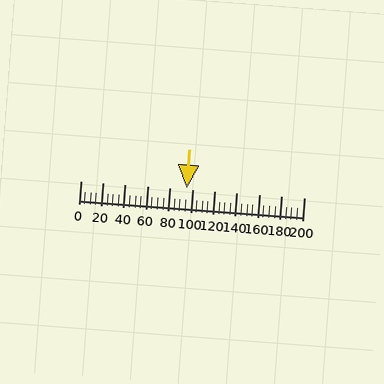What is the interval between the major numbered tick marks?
The major tick marks are spaced 20 units apart.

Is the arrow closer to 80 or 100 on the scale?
The arrow is closer to 100.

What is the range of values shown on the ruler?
The ruler shows values from 0 to 200.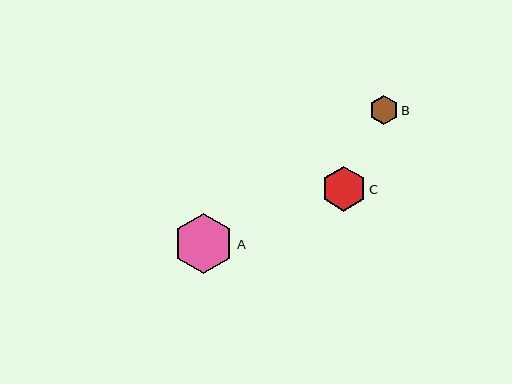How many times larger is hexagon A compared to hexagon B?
Hexagon A is approximately 2.1 times the size of hexagon B.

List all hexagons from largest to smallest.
From largest to smallest: A, C, B.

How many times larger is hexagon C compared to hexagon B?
Hexagon C is approximately 1.6 times the size of hexagon B.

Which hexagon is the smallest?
Hexagon B is the smallest with a size of approximately 29 pixels.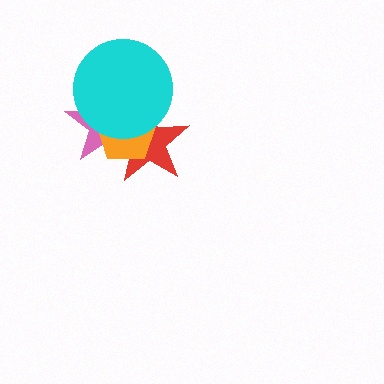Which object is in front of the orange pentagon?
The cyan circle is in front of the orange pentagon.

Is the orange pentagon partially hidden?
Yes, it is partially covered by another shape.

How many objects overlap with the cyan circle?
3 objects overlap with the cyan circle.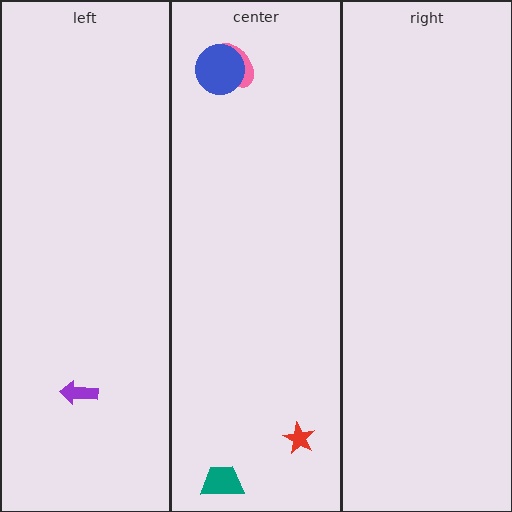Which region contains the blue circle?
The center region.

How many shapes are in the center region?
4.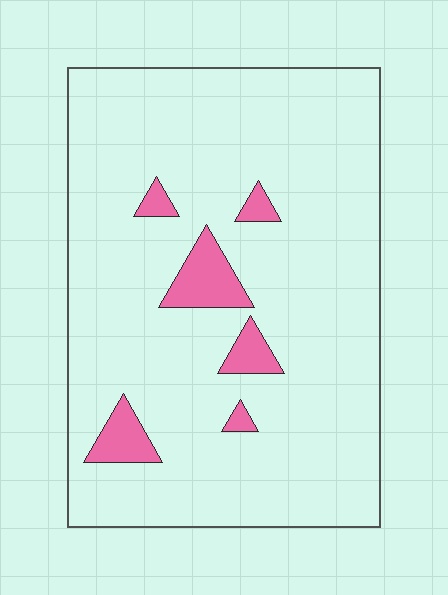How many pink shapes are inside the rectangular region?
6.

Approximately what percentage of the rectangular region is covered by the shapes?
Approximately 10%.